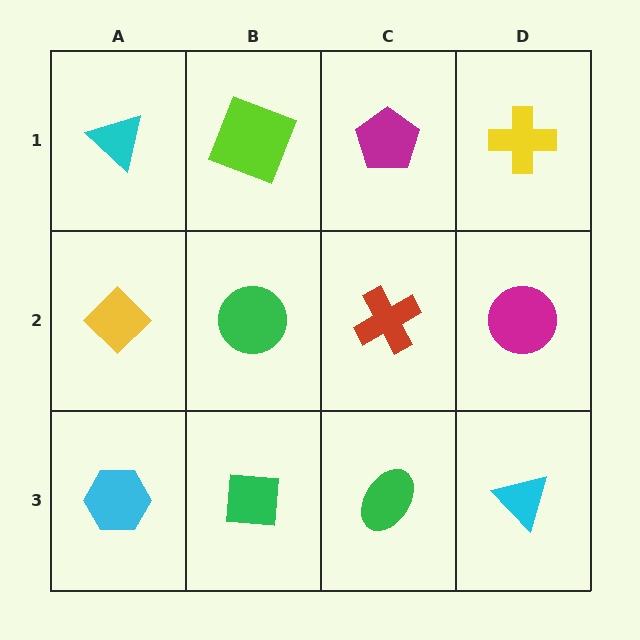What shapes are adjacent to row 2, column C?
A magenta pentagon (row 1, column C), a green ellipse (row 3, column C), a green circle (row 2, column B), a magenta circle (row 2, column D).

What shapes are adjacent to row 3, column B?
A green circle (row 2, column B), a cyan hexagon (row 3, column A), a green ellipse (row 3, column C).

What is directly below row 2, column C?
A green ellipse.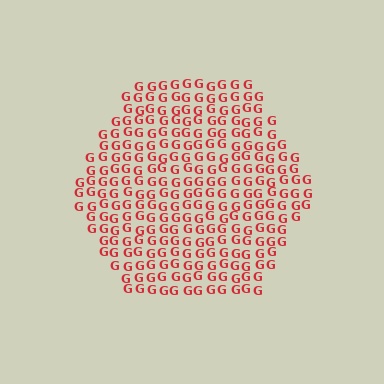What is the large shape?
The large shape is a hexagon.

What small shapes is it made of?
It is made of small letter G's.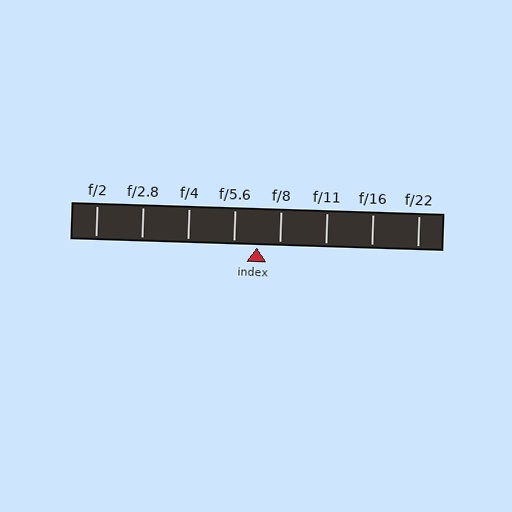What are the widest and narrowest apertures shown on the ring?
The widest aperture shown is f/2 and the narrowest is f/22.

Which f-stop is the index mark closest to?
The index mark is closest to f/8.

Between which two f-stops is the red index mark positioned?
The index mark is between f/5.6 and f/8.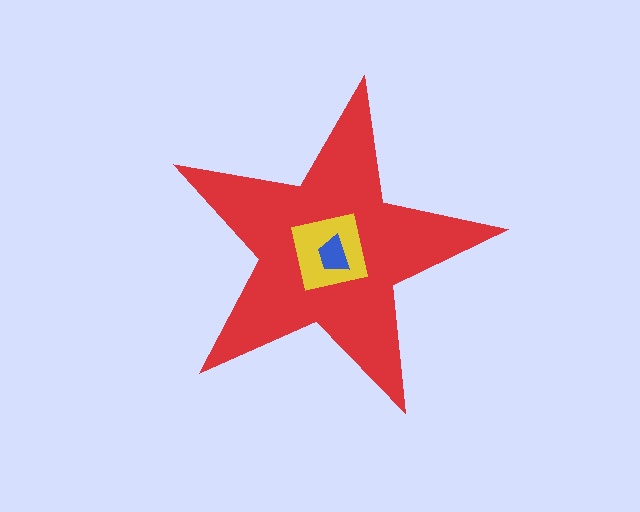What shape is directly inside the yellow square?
The blue trapezoid.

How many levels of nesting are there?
3.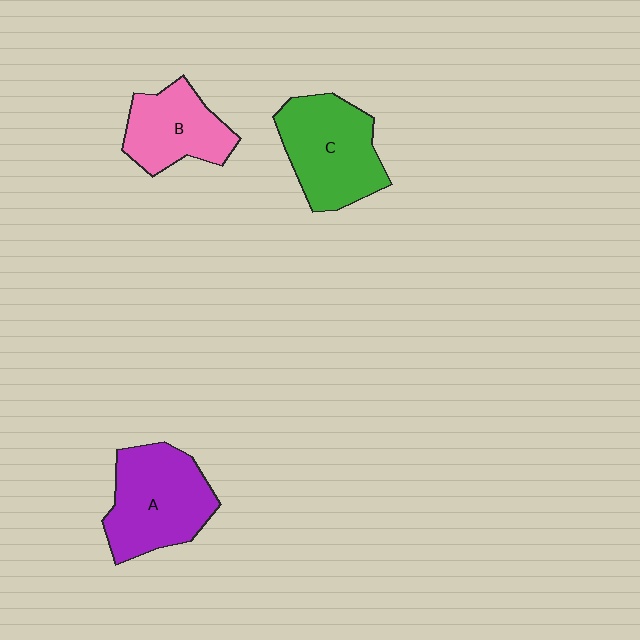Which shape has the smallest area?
Shape B (pink).